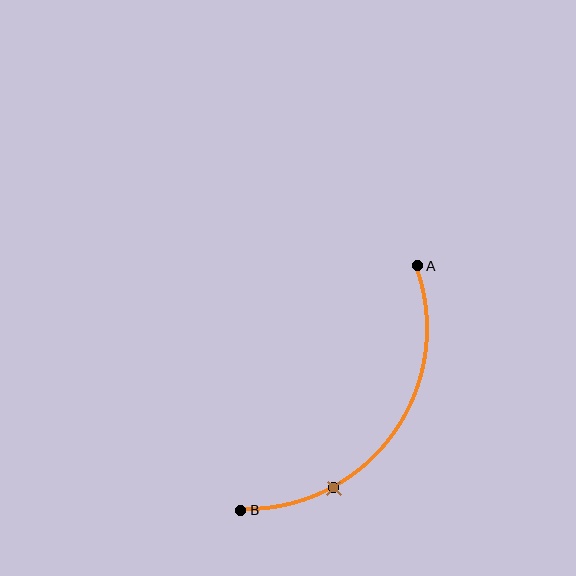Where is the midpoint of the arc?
The arc midpoint is the point on the curve farthest from the straight line joining A and B. It sits below and to the right of that line.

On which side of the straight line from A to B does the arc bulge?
The arc bulges below and to the right of the straight line connecting A and B.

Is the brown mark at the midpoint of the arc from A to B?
No. The brown mark lies on the arc but is closer to endpoint B. The arc midpoint would be at the point on the curve equidistant along the arc from both A and B.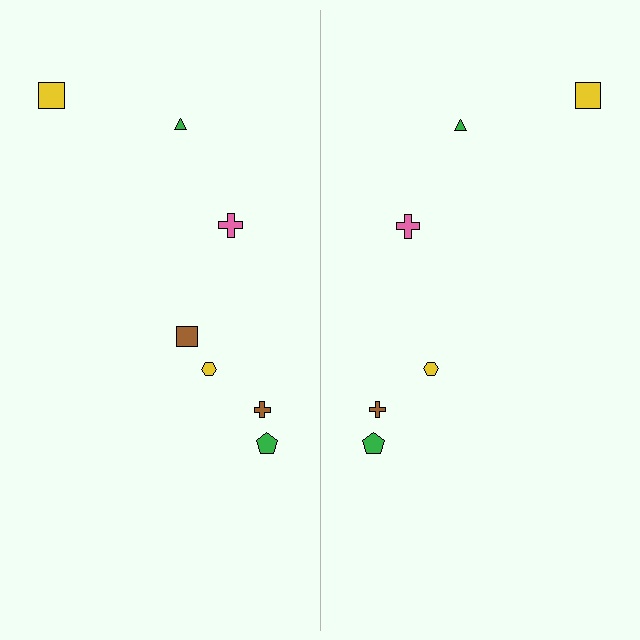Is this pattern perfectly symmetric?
No, the pattern is not perfectly symmetric. A brown square is missing from the right side.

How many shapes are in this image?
There are 13 shapes in this image.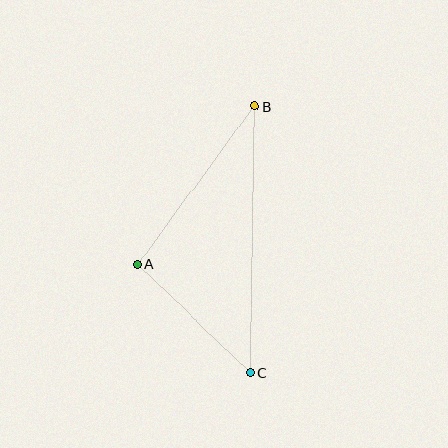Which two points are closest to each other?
Points A and C are closest to each other.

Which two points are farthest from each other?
Points B and C are farthest from each other.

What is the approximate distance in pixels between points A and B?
The distance between A and B is approximately 196 pixels.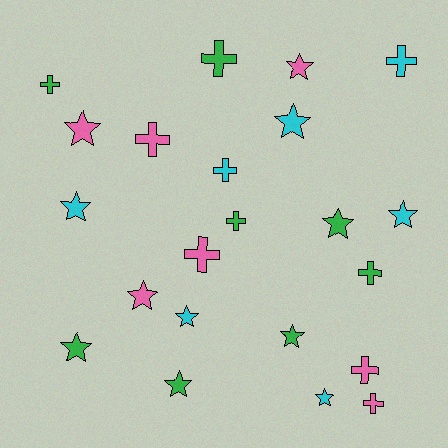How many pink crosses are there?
There are 4 pink crosses.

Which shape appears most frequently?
Star, with 12 objects.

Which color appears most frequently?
Green, with 8 objects.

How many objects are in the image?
There are 22 objects.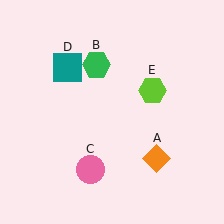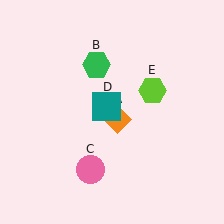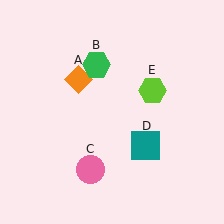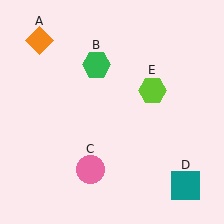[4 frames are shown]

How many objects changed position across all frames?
2 objects changed position: orange diamond (object A), teal square (object D).